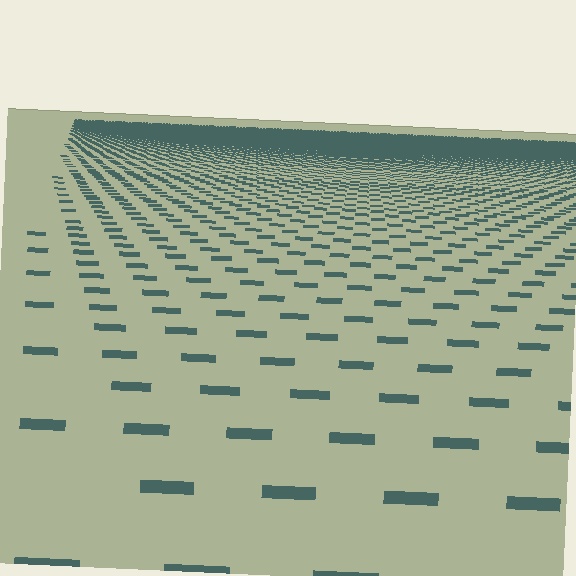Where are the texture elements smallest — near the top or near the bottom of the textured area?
Near the top.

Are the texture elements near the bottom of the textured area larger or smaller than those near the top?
Larger. Near the bottom, elements are closer to the viewer and appear at a bigger on-screen size.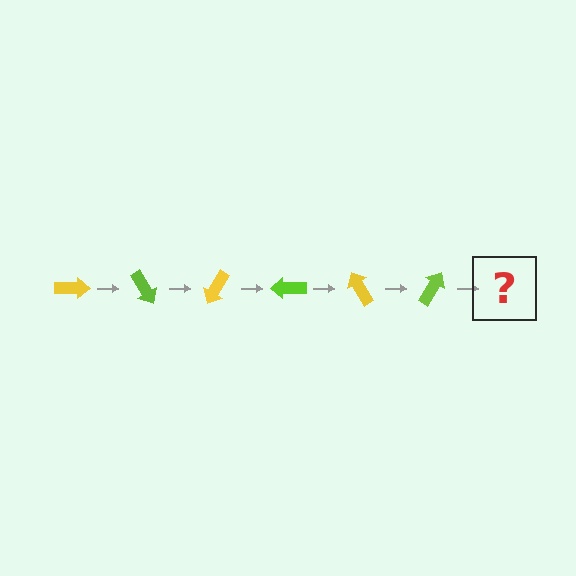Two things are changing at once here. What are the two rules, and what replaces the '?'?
The two rules are that it rotates 60 degrees each step and the color cycles through yellow and lime. The '?' should be a yellow arrow, rotated 360 degrees from the start.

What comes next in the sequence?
The next element should be a yellow arrow, rotated 360 degrees from the start.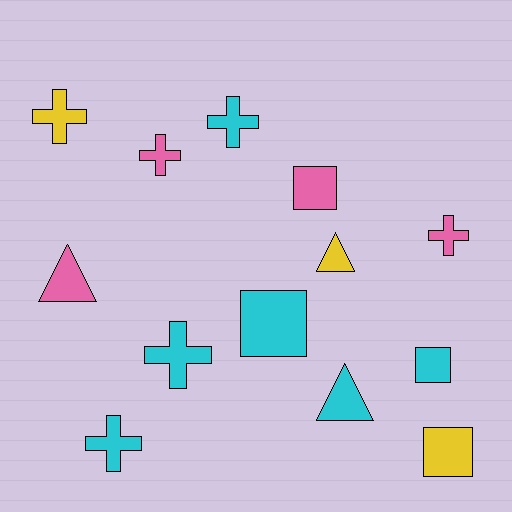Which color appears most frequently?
Cyan, with 6 objects.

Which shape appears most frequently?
Cross, with 6 objects.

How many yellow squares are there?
There is 1 yellow square.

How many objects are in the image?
There are 13 objects.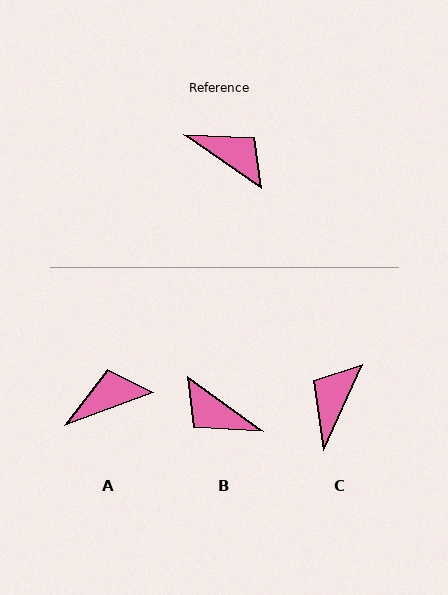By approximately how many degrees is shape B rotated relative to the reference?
Approximately 178 degrees counter-clockwise.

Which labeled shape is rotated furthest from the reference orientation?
B, about 178 degrees away.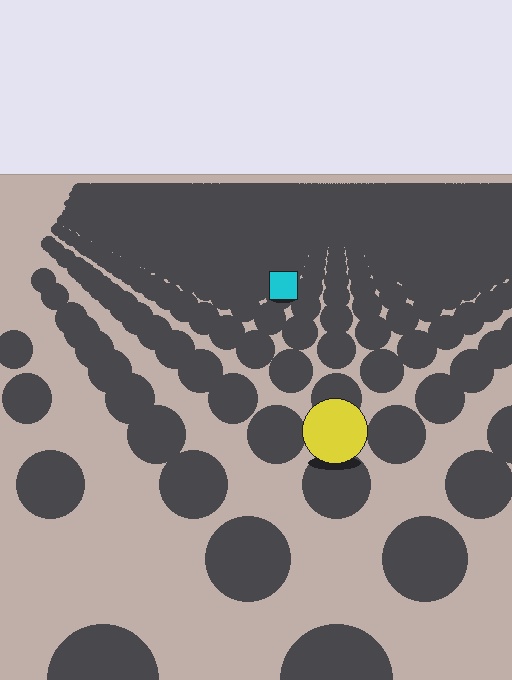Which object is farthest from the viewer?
The cyan square is farthest from the viewer. It appears smaller and the ground texture around it is denser.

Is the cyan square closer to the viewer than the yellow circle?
No. The yellow circle is closer — you can tell from the texture gradient: the ground texture is coarser near it.